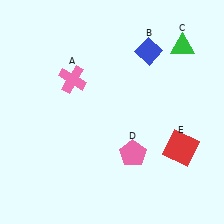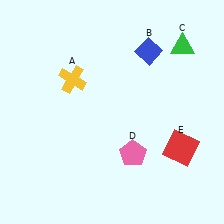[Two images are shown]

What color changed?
The cross (A) changed from pink in Image 1 to yellow in Image 2.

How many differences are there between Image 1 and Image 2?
There is 1 difference between the two images.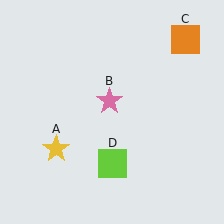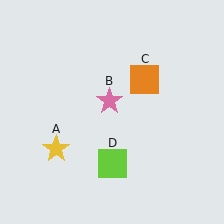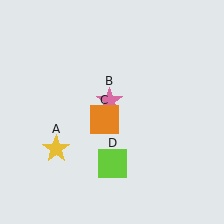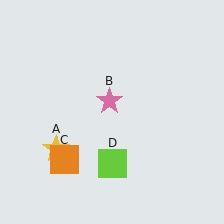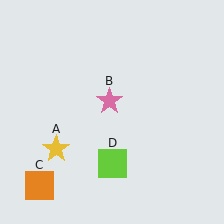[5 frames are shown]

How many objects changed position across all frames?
1 object changed position: orange square (object C).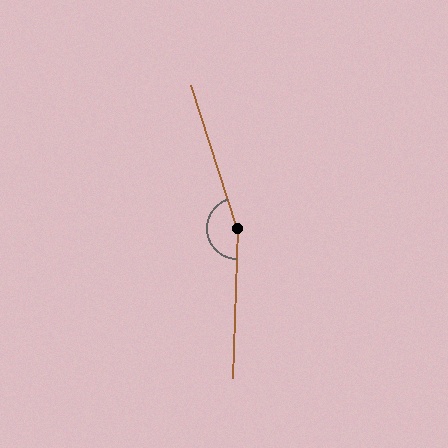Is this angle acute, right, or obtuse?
It is obtuse.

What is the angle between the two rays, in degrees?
Approximately 160 degrees.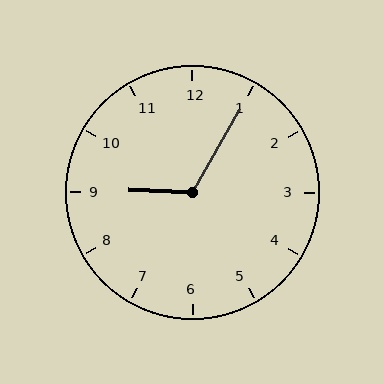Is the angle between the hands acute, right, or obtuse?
It is obtuse.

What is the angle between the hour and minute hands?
Approximately 118 degrees.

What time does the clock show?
9:05.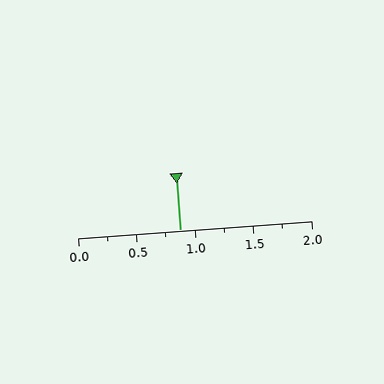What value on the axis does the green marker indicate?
The marker indicates approximately 0.88.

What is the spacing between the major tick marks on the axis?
The major ticks are spaced 0.5 apart.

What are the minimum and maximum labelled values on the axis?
The axis runs from 0.0 to 2.0.